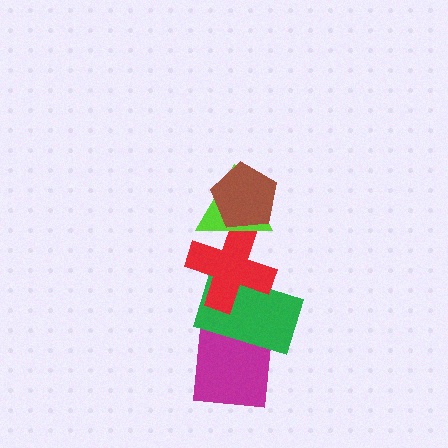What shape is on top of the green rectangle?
The red cross is on top of the green rectangle.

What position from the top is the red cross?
The red cross is 3rd from the top.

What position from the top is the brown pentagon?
The brown pentagon is 1st from the top.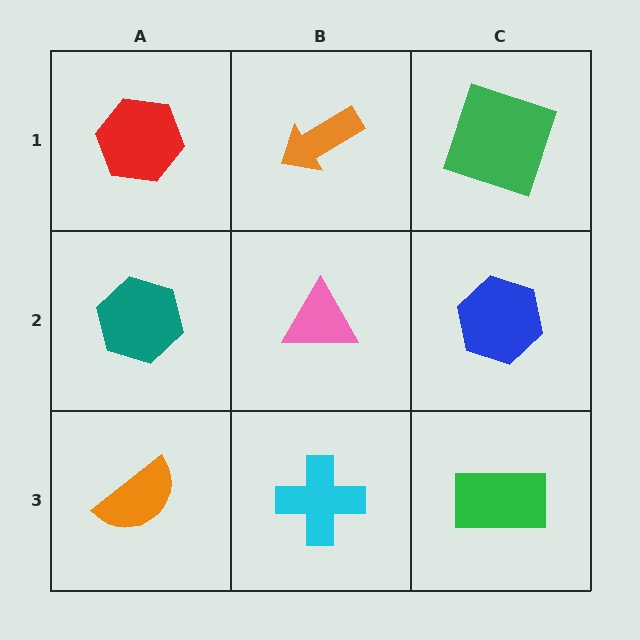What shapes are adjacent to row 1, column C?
A blue hexagon (row 2, column C), an orange arrow (row 1, column B).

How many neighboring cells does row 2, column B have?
4.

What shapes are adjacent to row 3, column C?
A blue hexagon (row 2, column C), a cyan cross (row 3, column B).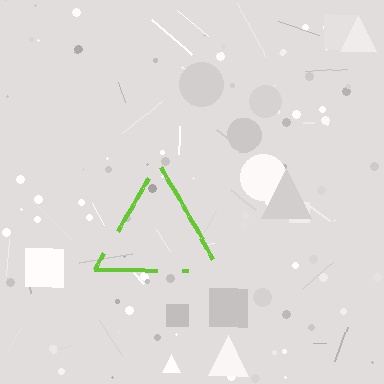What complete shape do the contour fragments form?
The contour fragments form a triangle.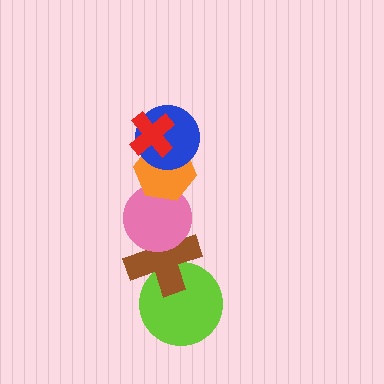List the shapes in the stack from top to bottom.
From top to bottom: the red cross, the blue circle, the orange hexagon, the pink circle, the brown cross, the lime circle.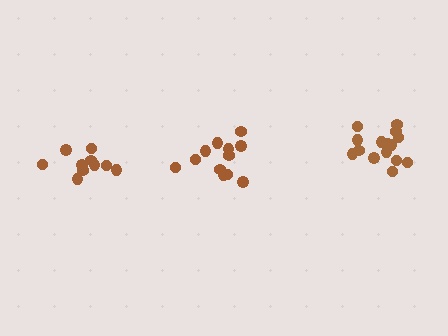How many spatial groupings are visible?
There are 3 spatial groupings.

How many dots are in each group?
Group 1: 12 dots, Group 2: 16 dots, Group 3: 10 dots (38 total).